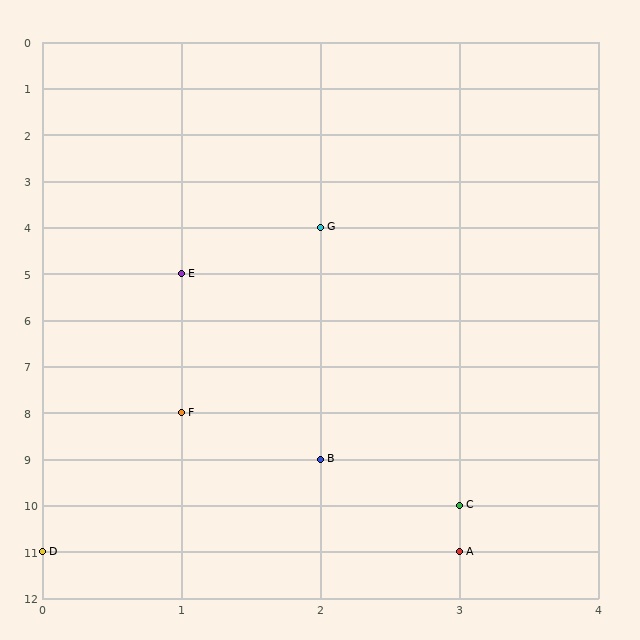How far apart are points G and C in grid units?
Points G and C are 1 column and 6 rows apart (about 6.1 grid units diagonally).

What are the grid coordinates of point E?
Point E is at grid coordinates (1, 5).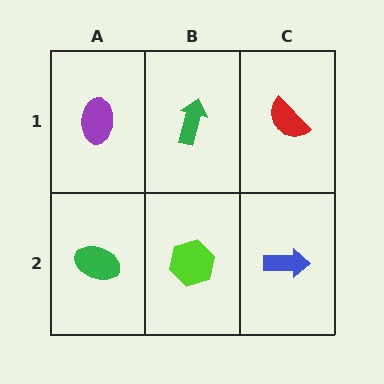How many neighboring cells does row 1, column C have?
2.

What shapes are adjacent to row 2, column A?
A purple ellipse (row 1, column A), a lime hexagon (row 2, column B).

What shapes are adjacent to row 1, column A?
A green ellipse (row 2, column A), a green arrow (row 1, column B).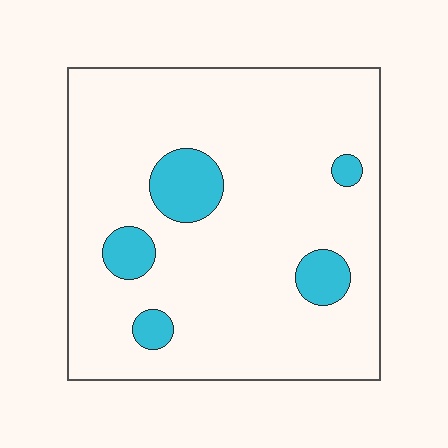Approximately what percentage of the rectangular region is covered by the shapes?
Approximately 10%.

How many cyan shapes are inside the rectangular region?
5.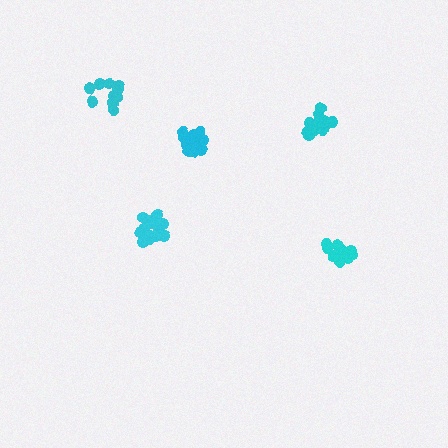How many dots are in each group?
Group 1: 14 dots, Group 2: 15 dots, Group 3: 11 dots, Group 4: 13 dots, Group 5: 10 dots (63 total).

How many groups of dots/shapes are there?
There are 5 groups.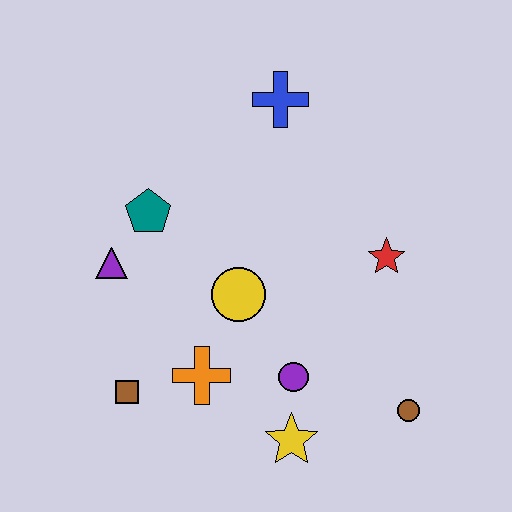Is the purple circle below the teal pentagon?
Yes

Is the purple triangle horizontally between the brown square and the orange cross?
No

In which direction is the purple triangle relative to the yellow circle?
The purple triangle is to the left of the yellow circle.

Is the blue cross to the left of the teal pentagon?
No